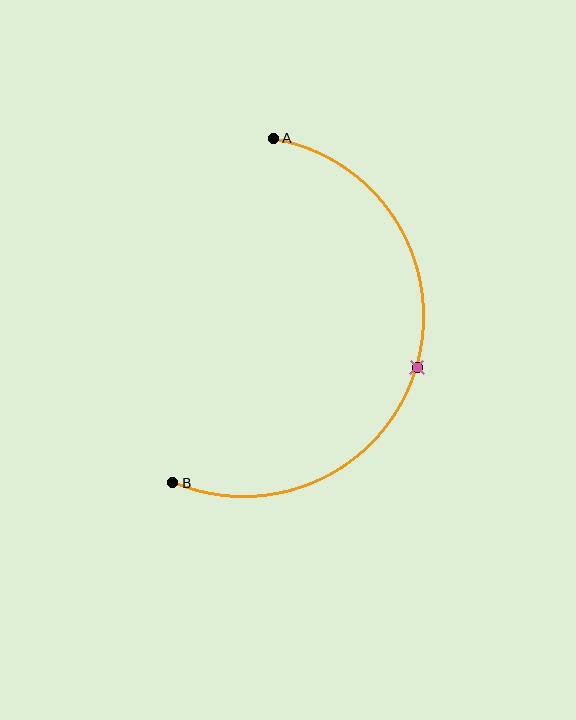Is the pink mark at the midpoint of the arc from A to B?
Yes. The pink mark lies on the arc at equal arc-length from both A and B — it is the arc midpoint.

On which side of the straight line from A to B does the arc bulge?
The arc bulges to the right of the straight line connecting A and B.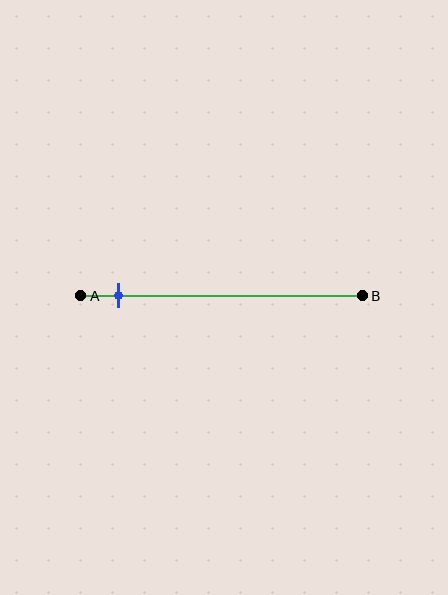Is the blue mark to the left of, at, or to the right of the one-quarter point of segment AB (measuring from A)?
The blue mark is to the left of the one-quarter point of segment AB.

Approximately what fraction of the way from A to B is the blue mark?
The blue mark is approximately 15% of the way from A to B.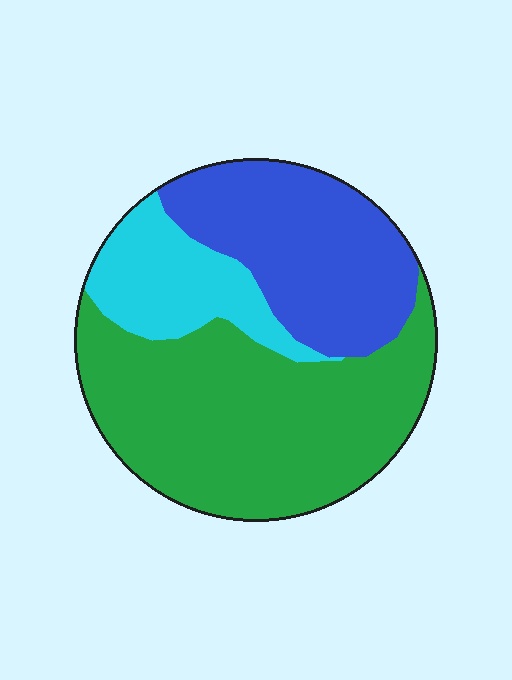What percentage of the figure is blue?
Blue takes up about one third (1/3) of the figure.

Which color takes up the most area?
Green, at roughly 50%.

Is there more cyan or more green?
Green.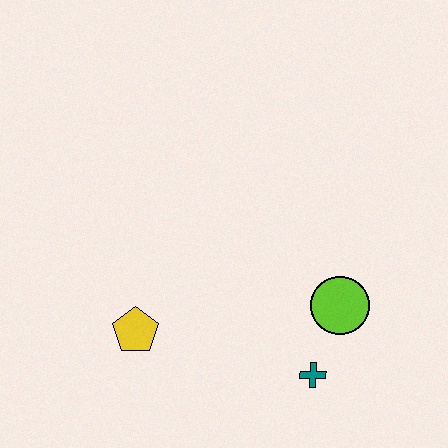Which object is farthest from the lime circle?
The yellow pentagon is farthest from the lime circle.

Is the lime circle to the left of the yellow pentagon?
No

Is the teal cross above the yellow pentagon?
No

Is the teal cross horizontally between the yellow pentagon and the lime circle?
Yes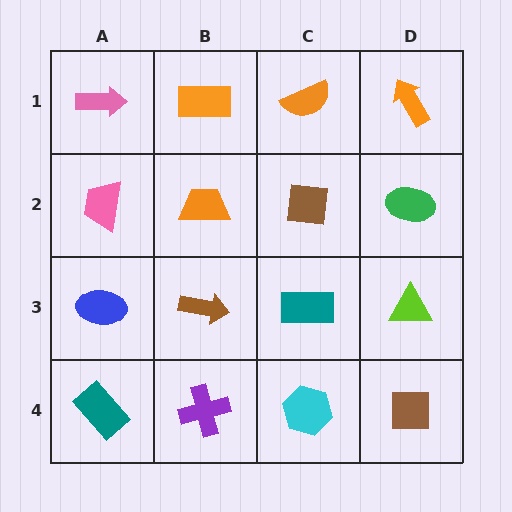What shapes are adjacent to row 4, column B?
A brown arrow (row 3, column B), a teal rectangle (row 4, column A), a cyan hexagon (row 4, column C).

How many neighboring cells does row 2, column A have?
3.